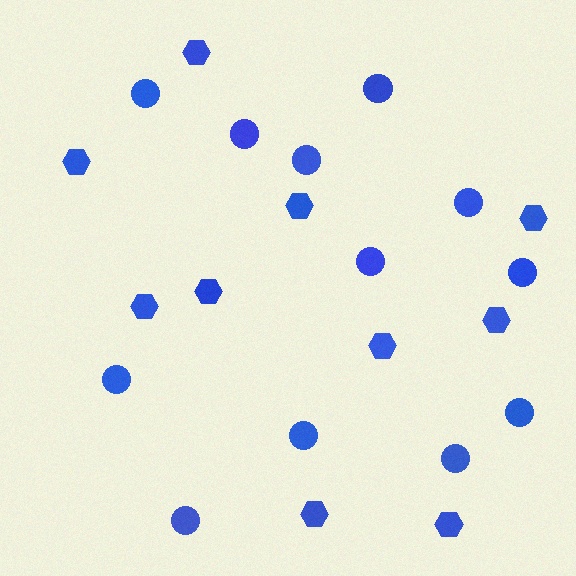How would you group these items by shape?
There are 2 groups: one group of hexagons (10) and one group of circles (12).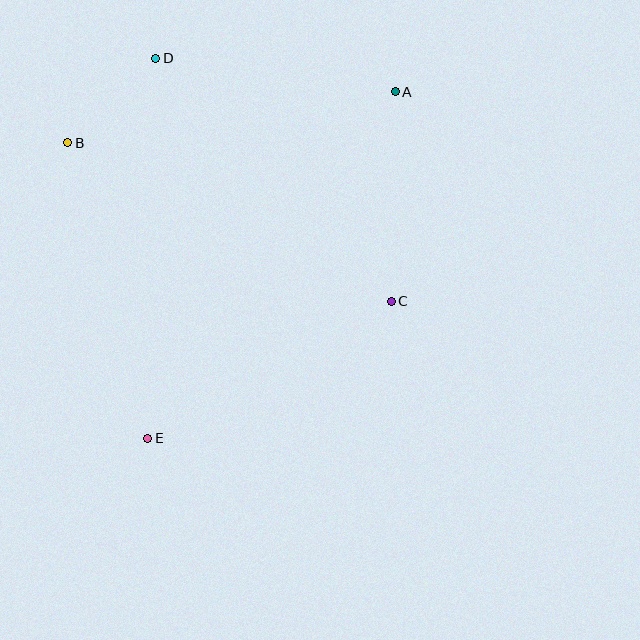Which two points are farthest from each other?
Points A and E are farthest from each other.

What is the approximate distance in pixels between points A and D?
The distance between A and D is approximately 242 pixels.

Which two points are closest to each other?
Points B and D are closest to each other.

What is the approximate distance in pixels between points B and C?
The distance between B and C is approximately 360 pixels.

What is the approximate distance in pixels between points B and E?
The distance between B and E is approximately 306 pixels.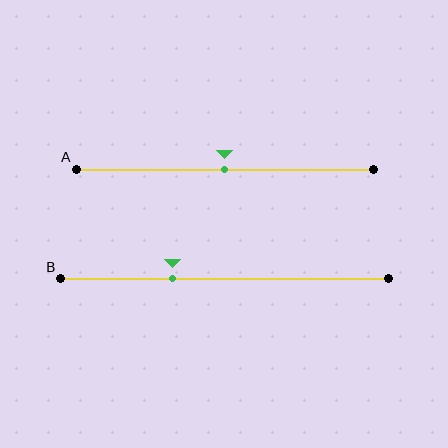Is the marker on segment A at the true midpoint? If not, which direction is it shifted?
Yes, the marker on segment A is at the true midpoint.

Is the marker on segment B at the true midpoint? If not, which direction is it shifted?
No, the marker on segment B is shifted to the left by about 16% of the segment length.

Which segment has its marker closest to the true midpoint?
Segment A has its marker closest to the true midpoint.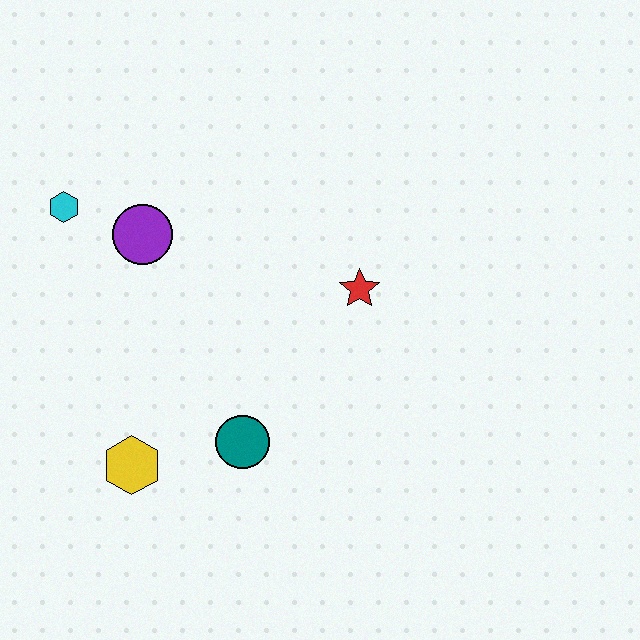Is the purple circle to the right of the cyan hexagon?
Yes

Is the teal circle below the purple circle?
Yes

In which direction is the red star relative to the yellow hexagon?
The red star is to the right of the yellow hexagon.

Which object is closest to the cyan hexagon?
The purple circle is closest to the cyan hexagon.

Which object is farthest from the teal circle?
The cyan hexagon is farthest from the teal circle.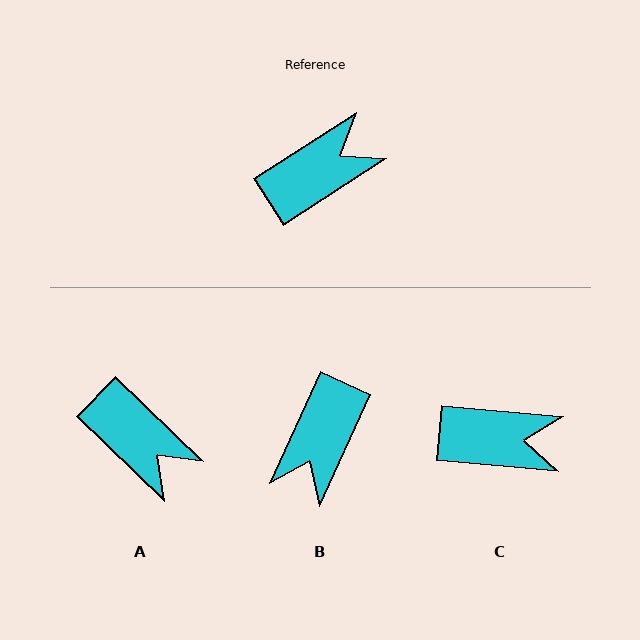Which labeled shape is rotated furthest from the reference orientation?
B, about 147 degrees away.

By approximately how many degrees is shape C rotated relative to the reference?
Approximately 38 degrees clockwise.